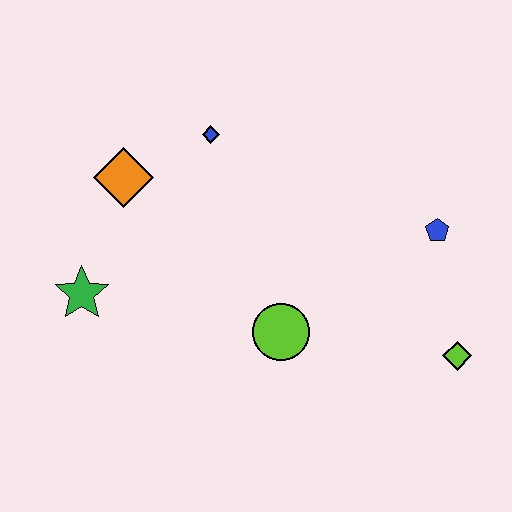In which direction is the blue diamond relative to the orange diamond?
The blue diamond is to the right of the orange diamond.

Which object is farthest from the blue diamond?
The lime diamond is farthest from the blue diamond.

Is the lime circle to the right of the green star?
Yes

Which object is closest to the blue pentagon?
The lime diamond is closest to the blue pentagon.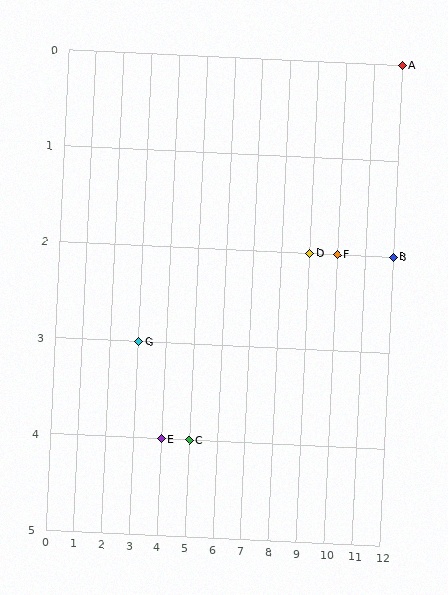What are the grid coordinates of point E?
Point E is at grid coordinates (4, 4).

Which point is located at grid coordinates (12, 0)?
Point A is at (12, 0).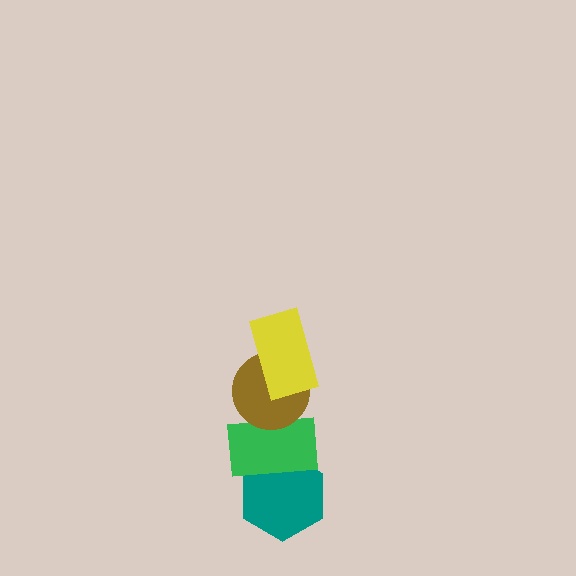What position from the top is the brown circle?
The brown circle is 2nd from the top.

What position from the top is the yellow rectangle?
The yellow rectangle is 1st from the top.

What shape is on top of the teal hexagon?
The green rectangle is on top of the teal hexagon.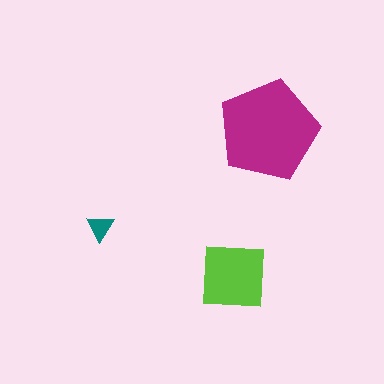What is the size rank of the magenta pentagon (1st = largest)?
1st.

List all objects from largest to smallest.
The magenta pentagon, the lime square, the teal triangle.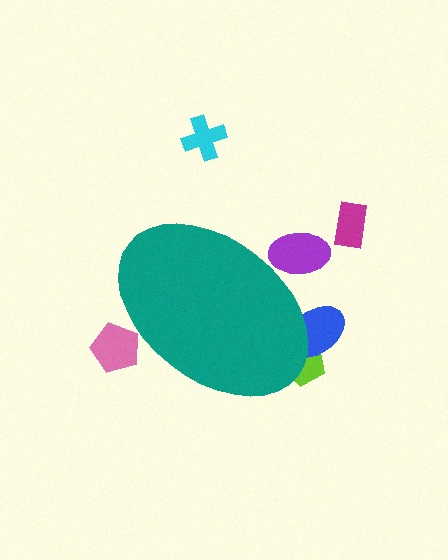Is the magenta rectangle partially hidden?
No, the magenta rectangle is fully visible.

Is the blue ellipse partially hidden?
Yes, the blue ellipse is partially hidden behind the teal ellipse.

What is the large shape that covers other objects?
A teal ellipse.